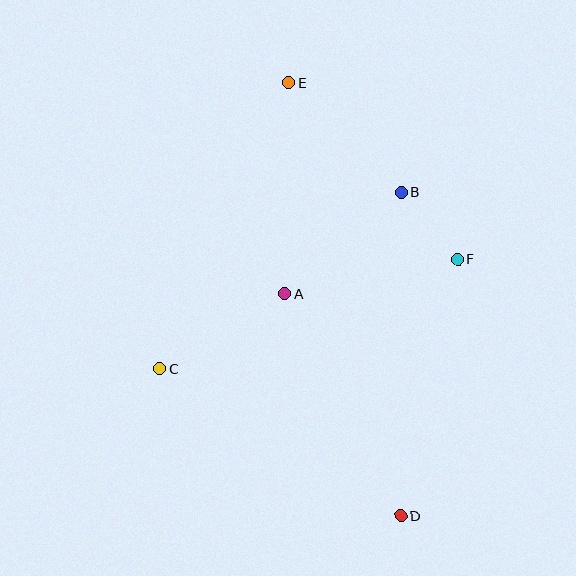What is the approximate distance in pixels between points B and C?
The distance between B and C is approximately 299 pixels.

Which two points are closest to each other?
Points B and F are closest to each other.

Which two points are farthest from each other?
Points D and E are farthest from each other.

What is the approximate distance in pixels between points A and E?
The distance between A and E is approximately 211 pixels.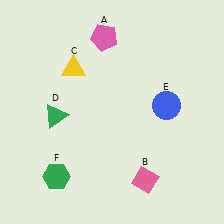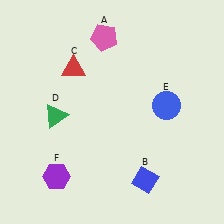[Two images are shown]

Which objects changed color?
B changed from pink to blue. C changed from yellow to red. F changed from green to purple.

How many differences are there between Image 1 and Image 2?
There are 3 differences between the two images.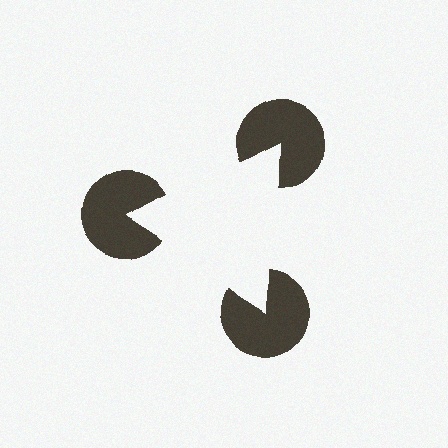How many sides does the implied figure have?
3 sides.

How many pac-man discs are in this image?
There are 3 — one at each vertex of the illusory triangle.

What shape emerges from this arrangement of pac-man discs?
An illusory triangle — its edges are inferred from the aligned wedge cuts in the pac-man discs, not physically drawn.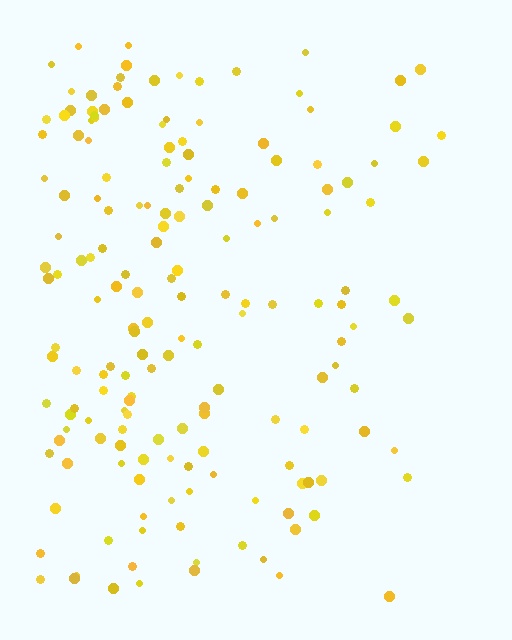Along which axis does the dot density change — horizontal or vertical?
Horizontal.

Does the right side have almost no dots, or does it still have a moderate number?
Still a moderate number, just noticeably fewer than the left.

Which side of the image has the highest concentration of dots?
The left.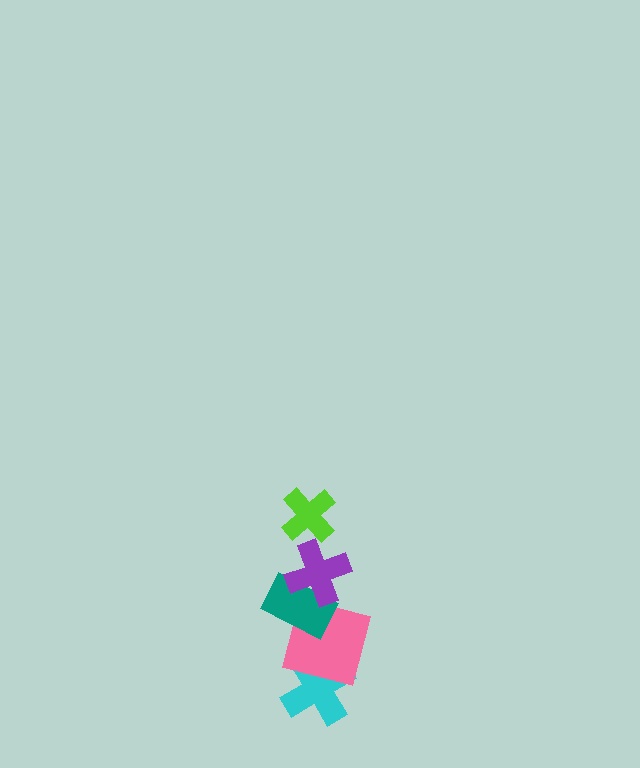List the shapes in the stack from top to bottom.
From top to bottom: the lime cross, the purple cross, the teal rectangle, the pink square, the cyan cross.